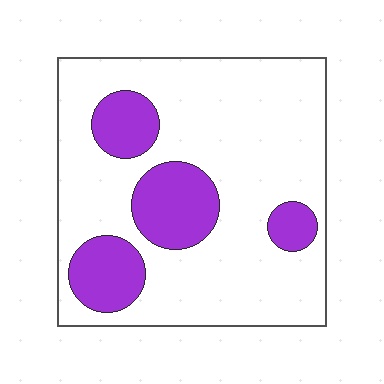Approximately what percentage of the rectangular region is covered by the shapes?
Approximately 25%.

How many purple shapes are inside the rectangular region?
4.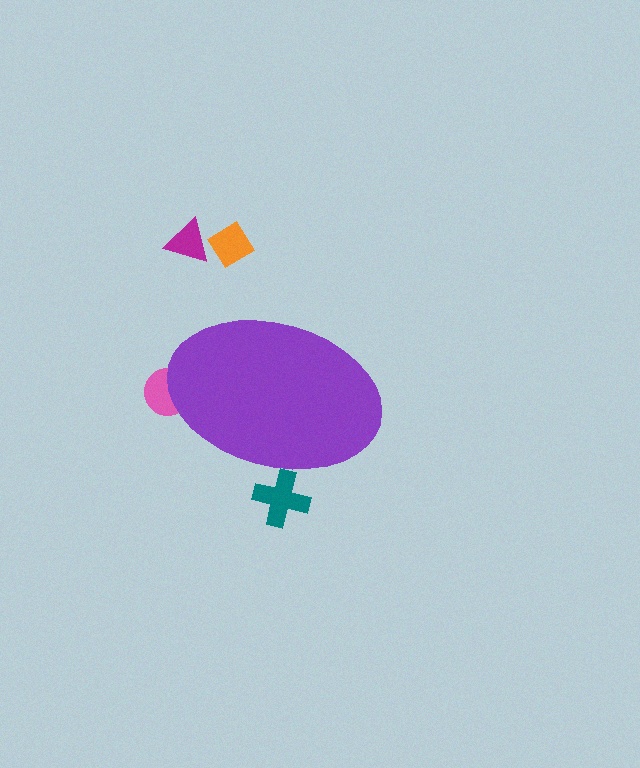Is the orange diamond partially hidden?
No, the orange diamond is fully visible.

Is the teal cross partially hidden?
Yes, the teal cross is partially hidden behind the purple ellipse.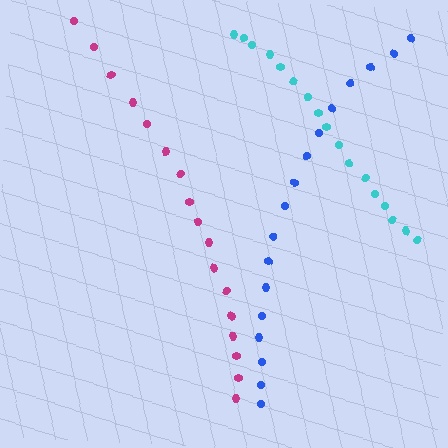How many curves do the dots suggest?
There are 3 distinct paths.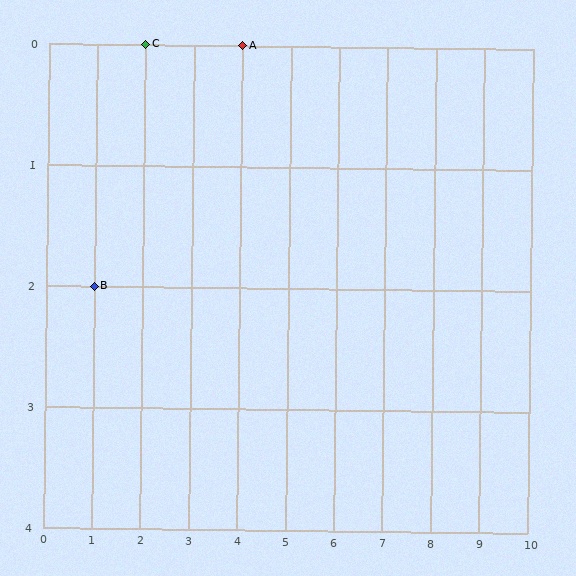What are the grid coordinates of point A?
Point A is at grid coordinates (4, 0).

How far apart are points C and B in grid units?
Points C and B are 1 column and 2 rows apart (about 2.2 grid units diagonally).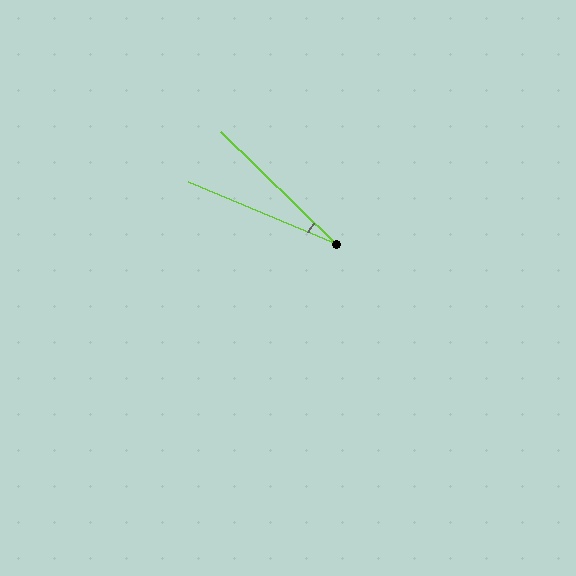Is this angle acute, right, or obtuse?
It is acute.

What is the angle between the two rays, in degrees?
Approximately 22 degrees.